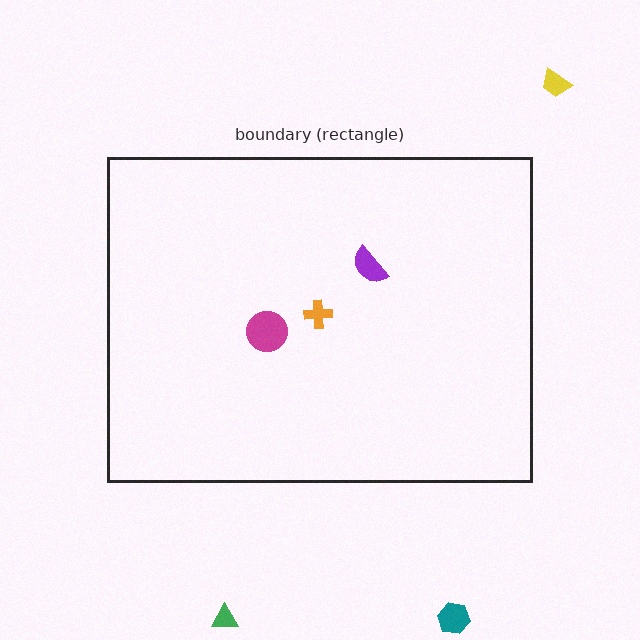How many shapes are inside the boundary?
3 inside, 3 outside.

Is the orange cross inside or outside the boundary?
Inside.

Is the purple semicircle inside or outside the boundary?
Inside.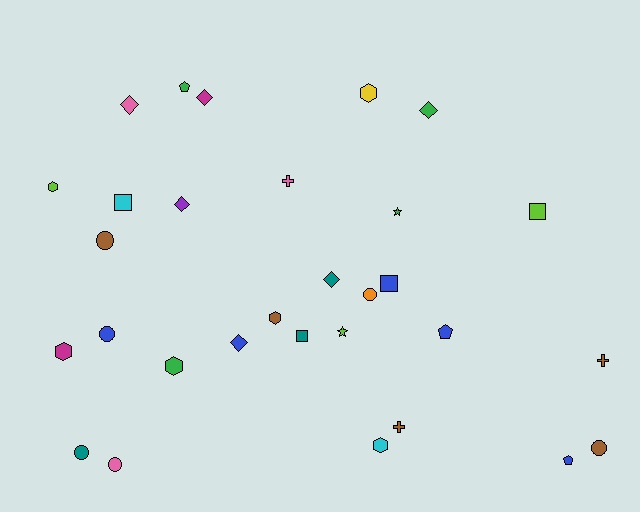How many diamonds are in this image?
There are 6 diamonds.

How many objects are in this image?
There are 30 objects.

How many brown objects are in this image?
There are 5 brown objects.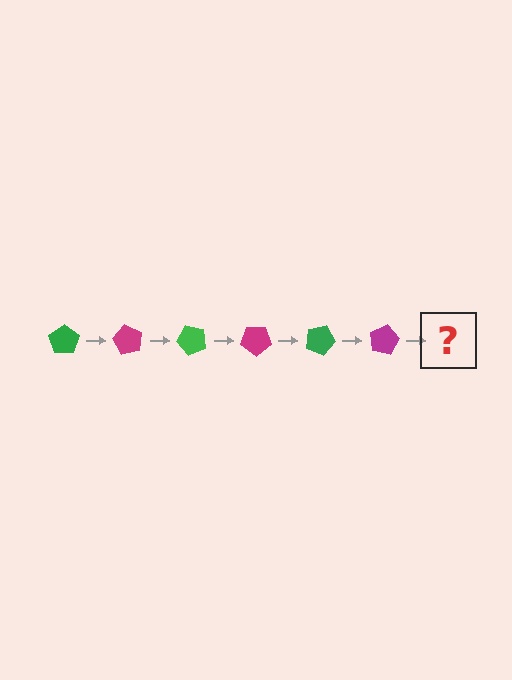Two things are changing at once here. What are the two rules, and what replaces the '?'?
The two rules are that it rotates 60 degrees each step and the color cycles through green and magenta. The '?' should be a green pentagon, rotated 360 degrees from the start.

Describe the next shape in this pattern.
It should be a green pentagon, rotated 360 degrees from the start.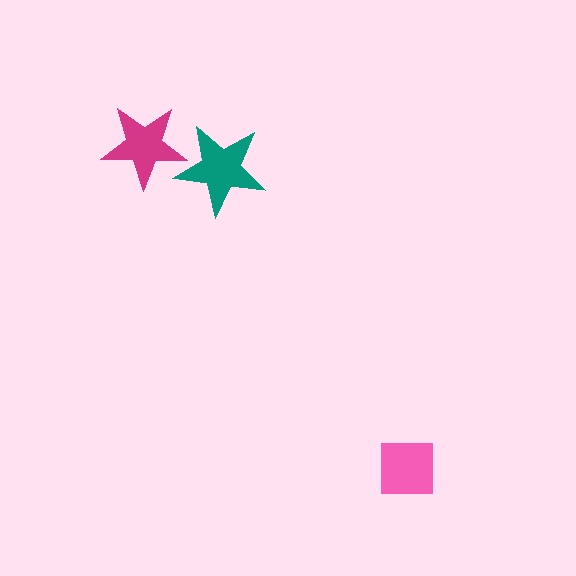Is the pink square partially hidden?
No, no other shape covers it.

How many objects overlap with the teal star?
1 object overlaps with the teal star.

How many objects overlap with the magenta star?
1 object overlaps with the magenta star.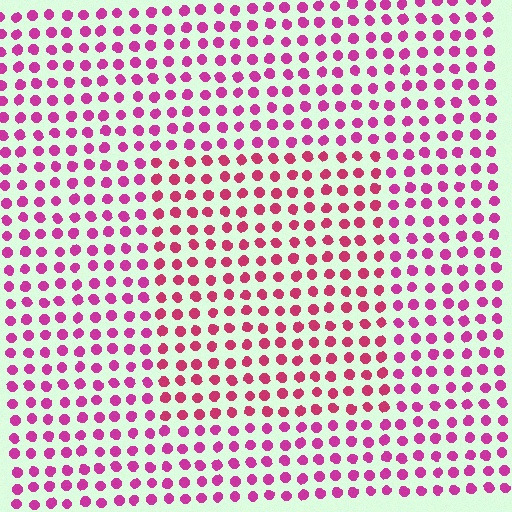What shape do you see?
I see a rectangle.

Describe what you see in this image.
The image is filled with small magenta elements in a uniform arrangement. A rectangle-shaped region is visible where the elements are tinted to a slightly different hue, forming a subtle color boundary.